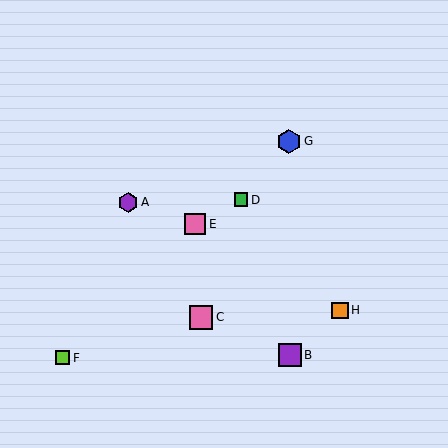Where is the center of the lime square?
The center of the lime square is at (63, 358).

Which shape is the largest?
The blue hexagon (labeled G) is the largest.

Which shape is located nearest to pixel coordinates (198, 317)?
The pink square (labeled C) at (201, 317) is nearest to that location.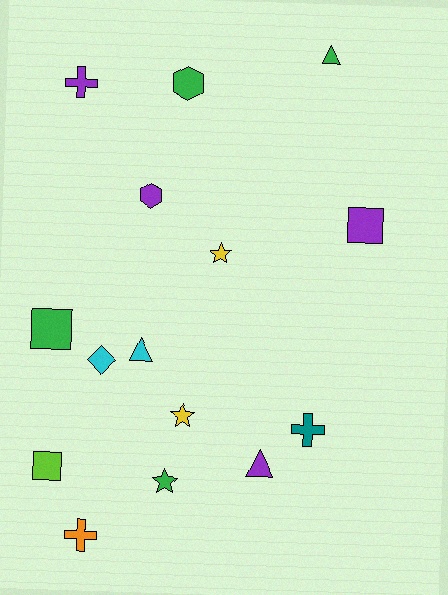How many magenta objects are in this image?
There are no magenta objects.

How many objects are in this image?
There are 15 objects.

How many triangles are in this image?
There are 3 triangles.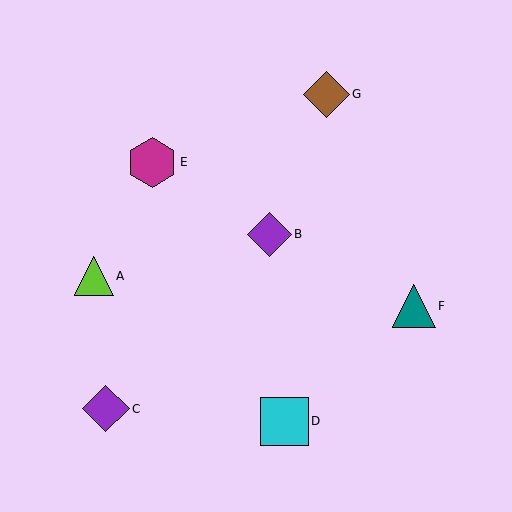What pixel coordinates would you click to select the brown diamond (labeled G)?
Click at (327, 94) to select the brown diamond G.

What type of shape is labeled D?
Shape D is a cyan square.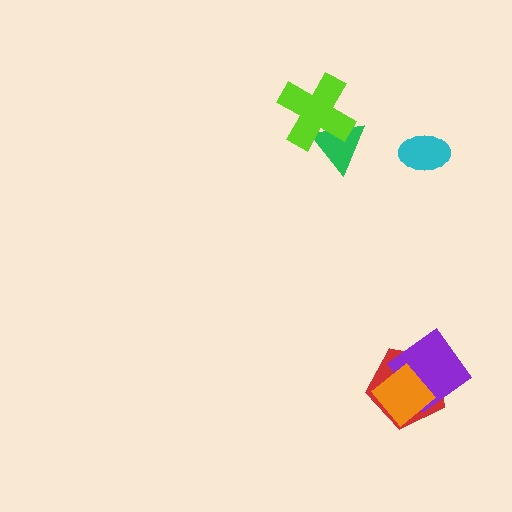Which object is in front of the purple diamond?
The orange diamond is in front of the purple diamond.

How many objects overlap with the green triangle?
1 object overlaps with the green triangle.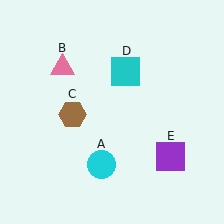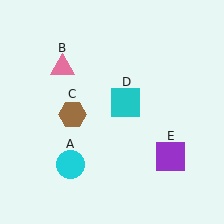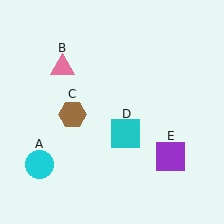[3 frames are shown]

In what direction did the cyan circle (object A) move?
The cyan circle (object A) moved left.